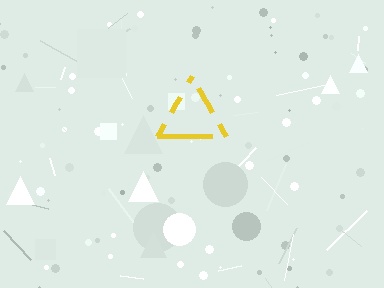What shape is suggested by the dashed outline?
The dashed outline suggests a triangle.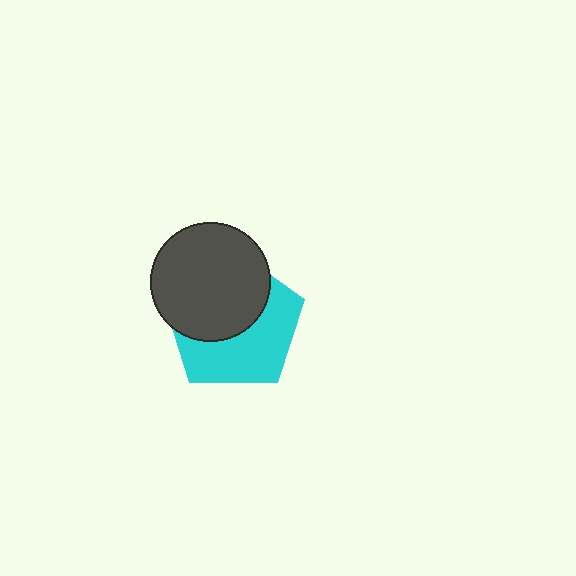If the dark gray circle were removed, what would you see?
You would see the complete cyan pentagon.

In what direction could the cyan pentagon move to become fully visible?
The cyan pentagon could move toward the lower-right. That would shift it out from behind the dark gray circle entirely.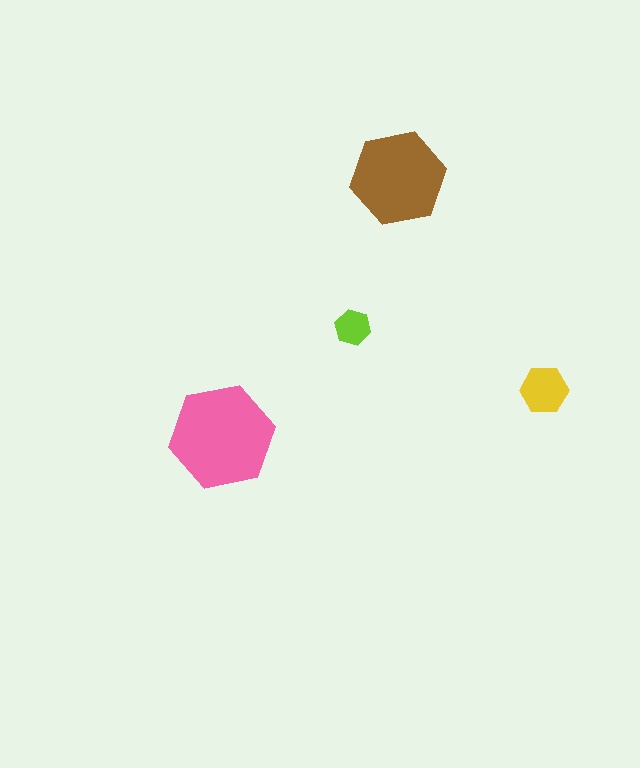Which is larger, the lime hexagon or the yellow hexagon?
The yellow one.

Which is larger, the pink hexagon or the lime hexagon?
The pink one.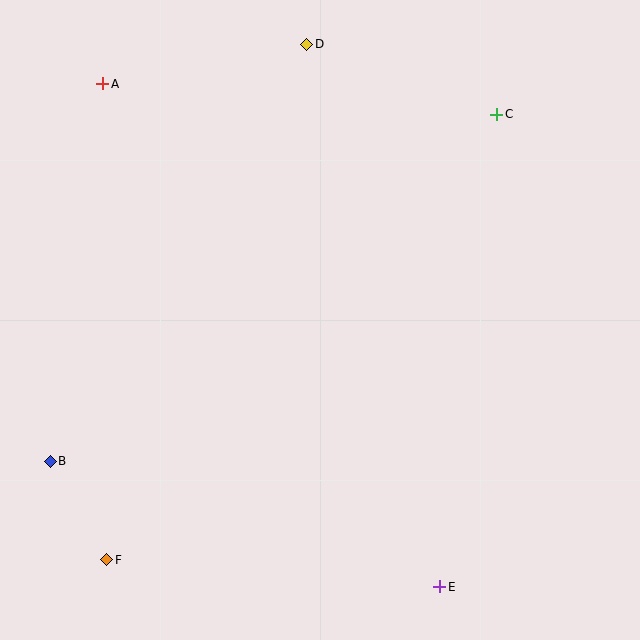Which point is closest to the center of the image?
Point C at (497, 114) is closest to the center.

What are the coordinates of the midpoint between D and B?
The midpoint between D and B is at (179, 253).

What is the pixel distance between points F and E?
The distance between F and E is 334 pixels.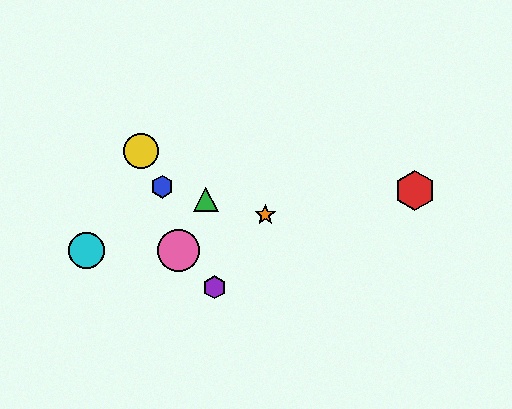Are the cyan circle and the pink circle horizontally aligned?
Yes, both are at y≈251.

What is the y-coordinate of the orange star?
The orange star is at y≈215.